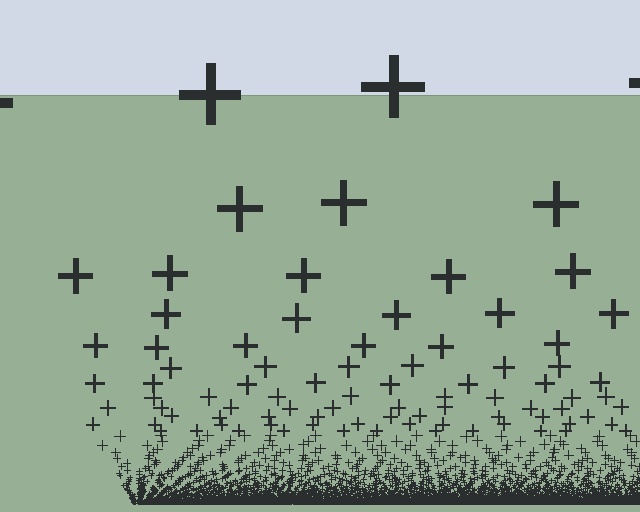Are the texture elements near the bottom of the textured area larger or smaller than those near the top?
Smaller. The gradient is inverted — elements near the bottom are smaller and denser.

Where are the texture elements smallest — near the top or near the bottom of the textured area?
Near the bottom.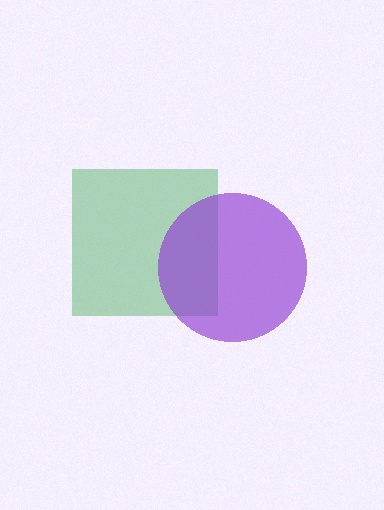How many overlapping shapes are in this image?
There are 2 overlapping shapes in the image.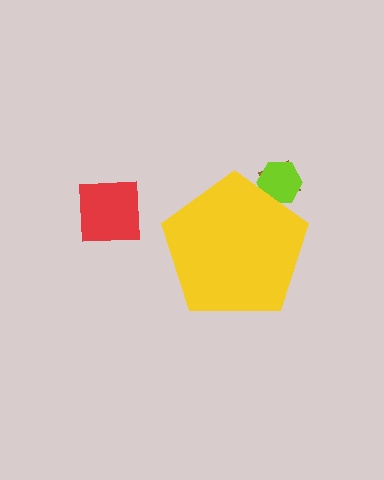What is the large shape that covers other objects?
A yellow pentagon.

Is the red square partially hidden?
No, the red square is fully visible.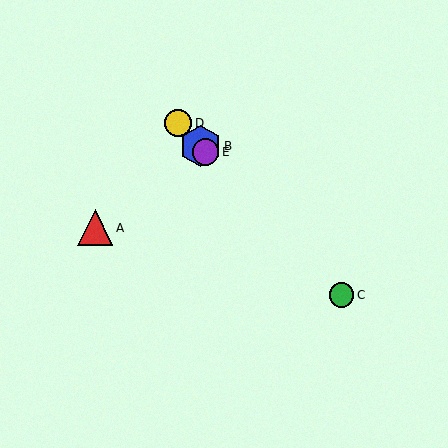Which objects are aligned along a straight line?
Objects B, C, D, E are aligned along a straight line.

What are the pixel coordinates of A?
Object A is at (95, 228).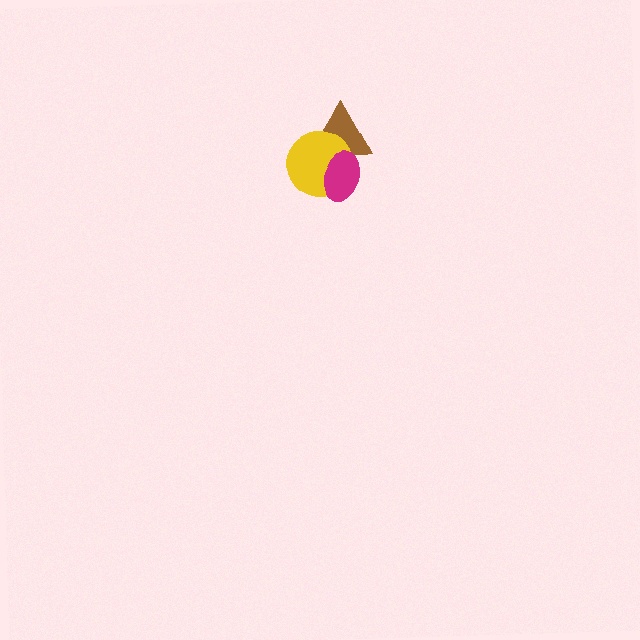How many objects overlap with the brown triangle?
2 objects overlap with the brown triangle.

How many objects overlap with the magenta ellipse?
2 objects overlap with the magenta ellipse.